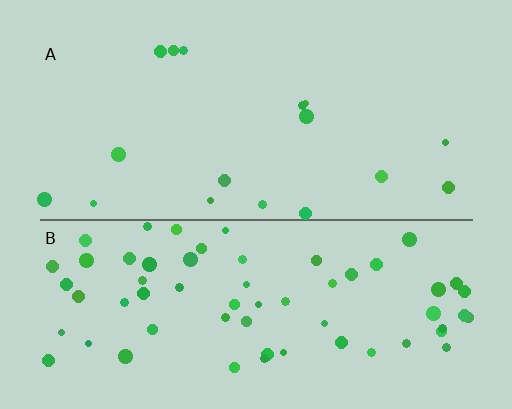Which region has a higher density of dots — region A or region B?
B (the bottom).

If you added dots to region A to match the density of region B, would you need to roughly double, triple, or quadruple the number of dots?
Approximately quadruple.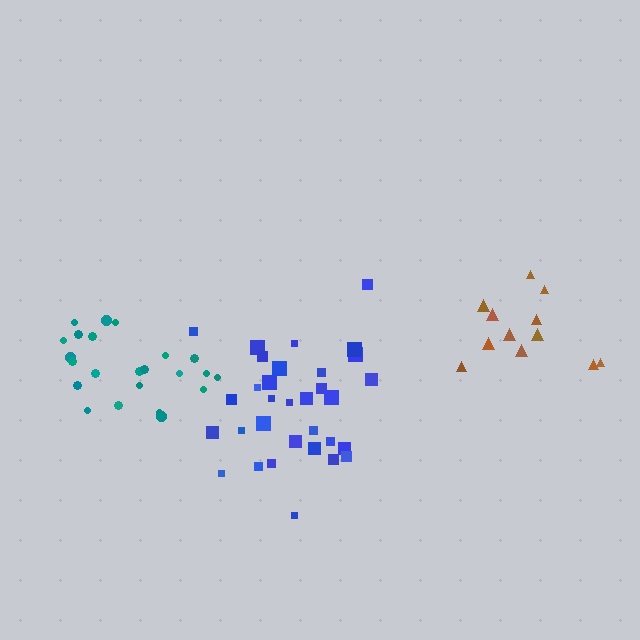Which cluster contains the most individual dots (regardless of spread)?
Blue (32).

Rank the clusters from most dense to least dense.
blue, teal, brown.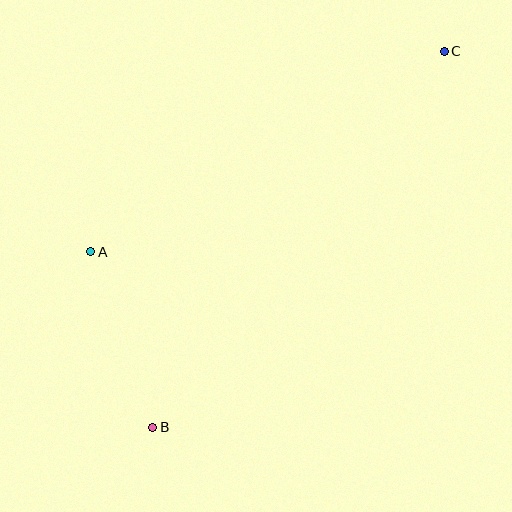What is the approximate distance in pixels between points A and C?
The distance between A and C is approximately 406 pixels.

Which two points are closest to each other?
Points A and B are closest to each other.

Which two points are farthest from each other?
Points B and C are farthest from each other.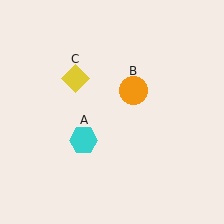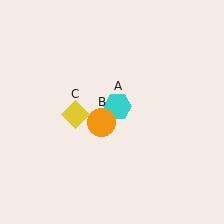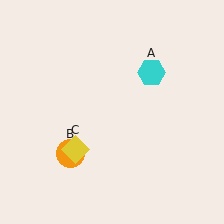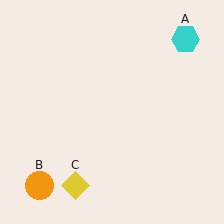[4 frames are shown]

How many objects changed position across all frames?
3 objects changed position: cyan hexagon (object A), orange circle (object B), yellow diamond (object C).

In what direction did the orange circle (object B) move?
The orange circle (object B) moved down and to the left.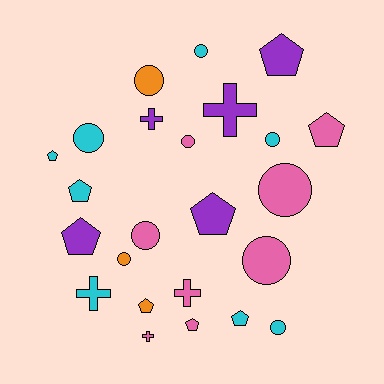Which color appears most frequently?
Cyan, with 8 objects.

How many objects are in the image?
There are 24 objects.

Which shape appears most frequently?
Circle, with 10 objects.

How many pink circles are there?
There are 4 pink circles.